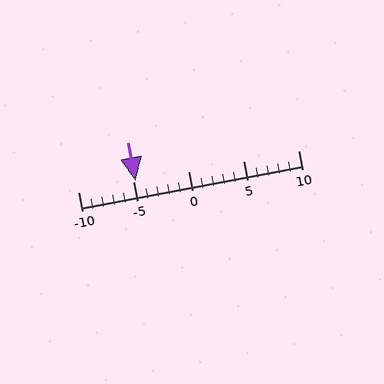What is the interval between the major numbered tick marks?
The major tick marks are spaced 5 units apart.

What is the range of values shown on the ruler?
The ruler shows values from -10 to 10.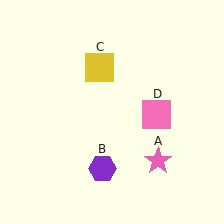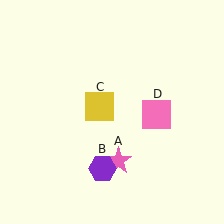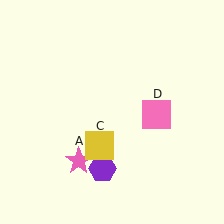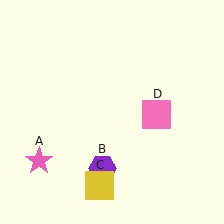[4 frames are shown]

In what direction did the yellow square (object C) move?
The yellow square (object C) moved down.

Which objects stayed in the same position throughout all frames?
Purple hexagon (object B) and pink square (object D) remained stationary.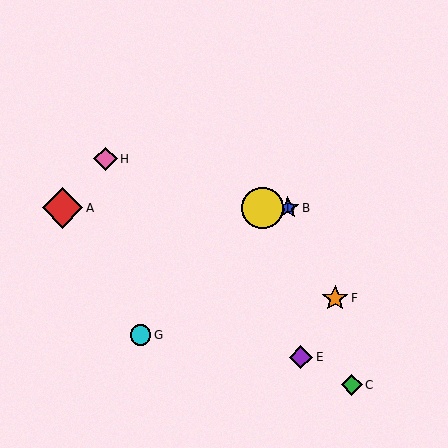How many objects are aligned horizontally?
3 objects (A, B, D) are aligned horizontally.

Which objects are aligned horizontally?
Objects A, B, D are aligned horizontally.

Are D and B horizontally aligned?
Yes, both are at y≈208.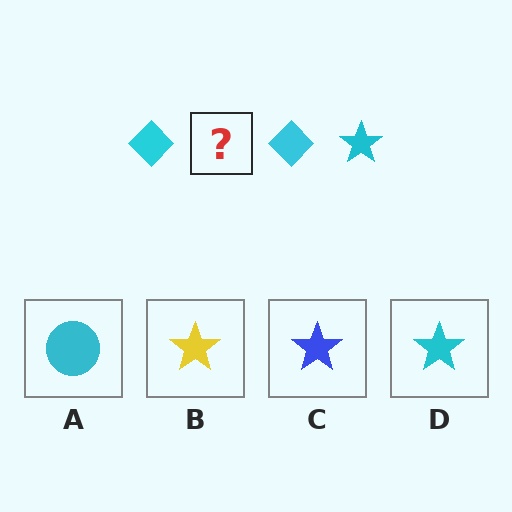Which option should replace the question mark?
Option D.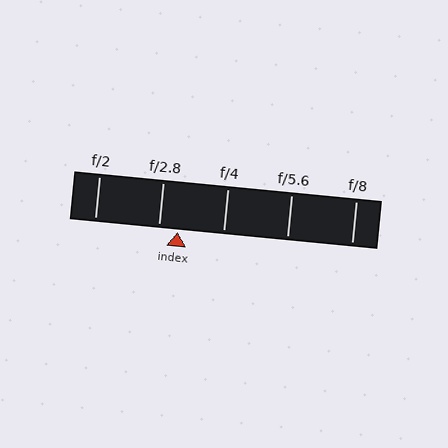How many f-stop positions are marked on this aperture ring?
There are 5 f-stop positions marked.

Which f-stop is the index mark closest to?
The index mark is closest to f/2.8.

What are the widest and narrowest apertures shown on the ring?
The widest aperture shown is f/2 and the narrowest is f/8.